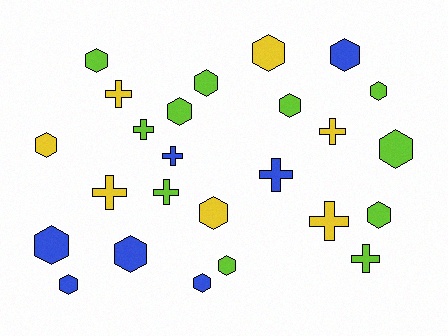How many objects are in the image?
There are 25 objects.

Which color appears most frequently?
Lime, with 11 objects.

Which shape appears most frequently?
Hexagon, with 16 objects.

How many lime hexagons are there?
There are 8 lime hexagons.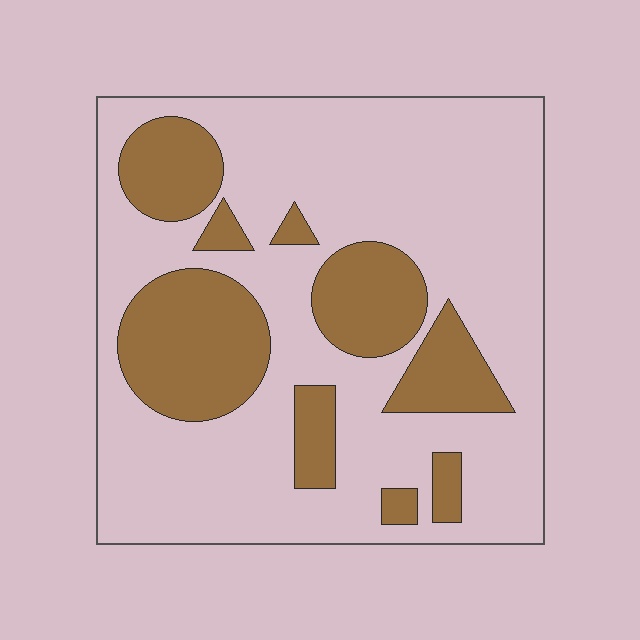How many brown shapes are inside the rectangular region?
9.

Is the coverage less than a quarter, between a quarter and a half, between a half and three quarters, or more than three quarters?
Between a quarter and a half.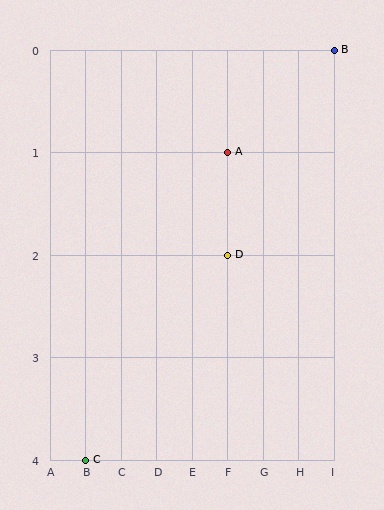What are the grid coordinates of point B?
Point B is at grid coordinates (I, 0).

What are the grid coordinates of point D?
Point D is at grid coordinates (F, 2).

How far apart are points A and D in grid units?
Points A and D are 1 row apart.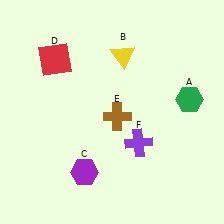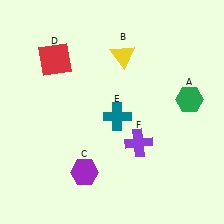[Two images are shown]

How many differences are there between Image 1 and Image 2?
There is 1 difference between the two images.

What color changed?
The cross (E) changed from brown in Image 1 to teal in Image 2.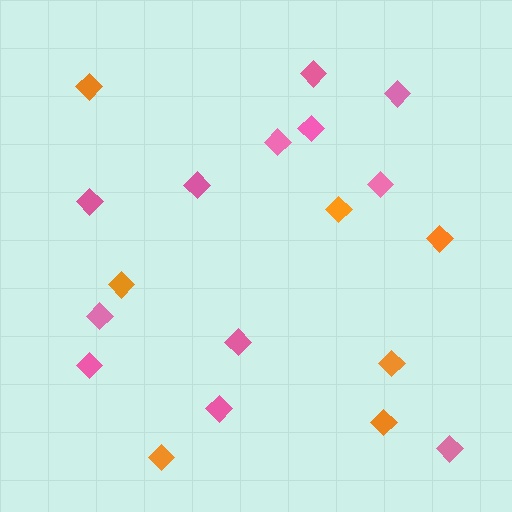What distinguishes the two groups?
There are 2 groups: one group of orange diamonds (7) and one group of pink diamonds (12).